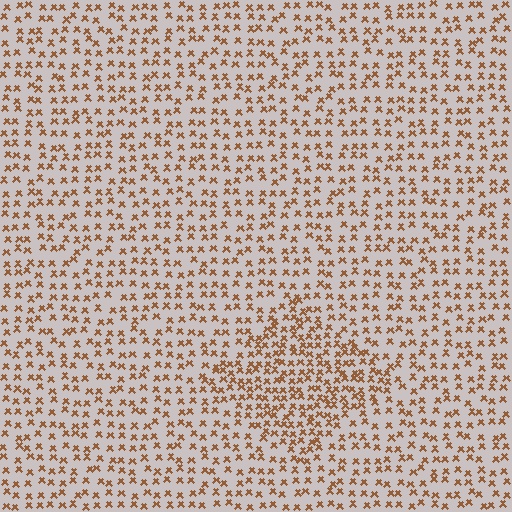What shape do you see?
I see a diamond.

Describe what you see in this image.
The image contains small brown elements arranged at two different densities. A diamond-shaped region is visible where the elements are more densely packed than the surrounding area.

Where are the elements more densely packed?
The elements are more densely packed inside the diamond boundary.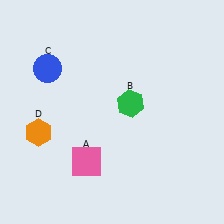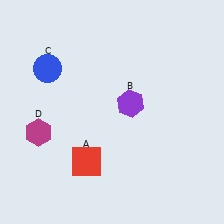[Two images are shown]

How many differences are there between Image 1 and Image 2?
There are 3 differences between the two images.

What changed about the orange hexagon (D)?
In Image 1, D is orange. In Image 2, it changed to magenta.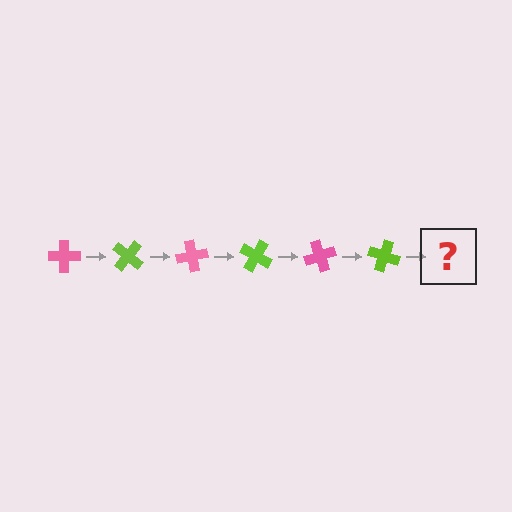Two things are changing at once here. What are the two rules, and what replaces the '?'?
The two rules are that it rotates 40 degrees each step and the color cycles through pink and lime. The '?' should be a pink cross, rotated 240 degrees from the start.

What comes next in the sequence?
The next element should be a pink cross, rotated 240 degrees from the start.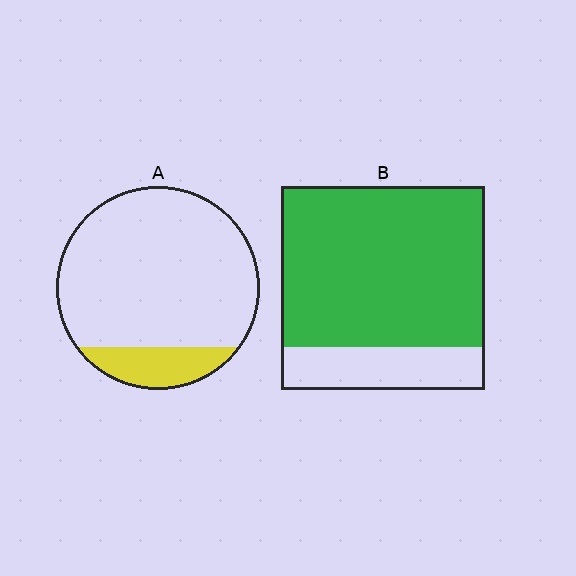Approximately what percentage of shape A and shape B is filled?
A is approximately 15% and B is approximately 80%.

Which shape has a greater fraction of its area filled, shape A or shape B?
Shape B.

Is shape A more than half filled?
No.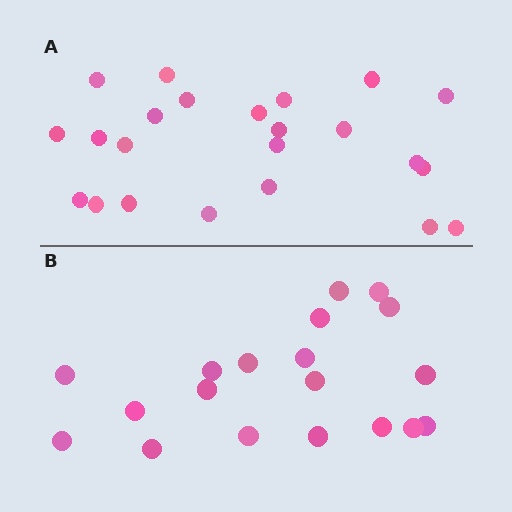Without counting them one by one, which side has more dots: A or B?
Region A (the top region) has more dots.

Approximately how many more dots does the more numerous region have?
Region A has about 4 more dots than region B.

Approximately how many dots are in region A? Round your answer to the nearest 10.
About 20 dots. (The exact count is 23, which rounds to 20.)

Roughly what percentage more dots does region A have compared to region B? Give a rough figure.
About 20% more.